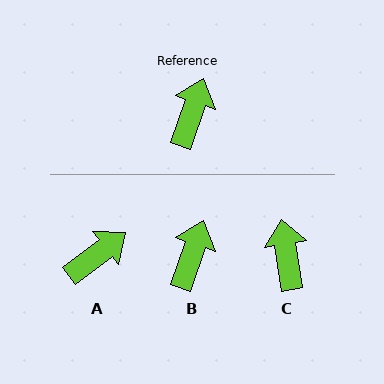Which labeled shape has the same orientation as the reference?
B.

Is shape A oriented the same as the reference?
No, it is off by about 33 degrees.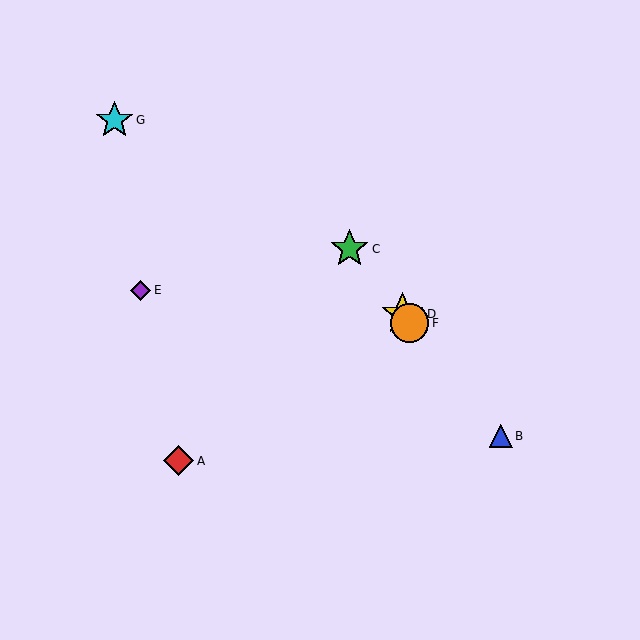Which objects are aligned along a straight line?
Objects B, C, D, F are aligned along a straight line.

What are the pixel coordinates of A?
Object A is at (179, 461).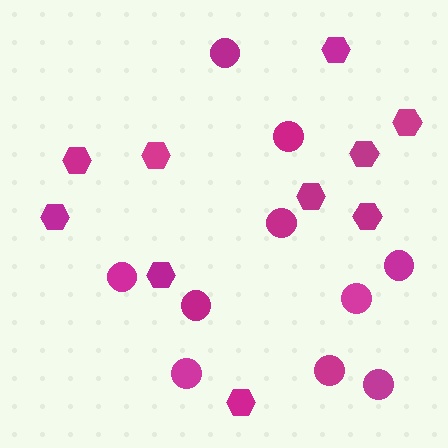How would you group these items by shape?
There are 2 groups: one group of hexagons (10) and one group of circles (10).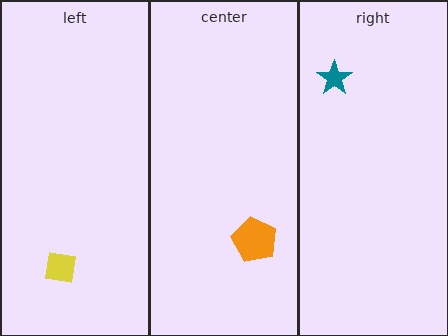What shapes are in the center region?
The orange pentagon.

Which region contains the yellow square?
The left region.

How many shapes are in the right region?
1.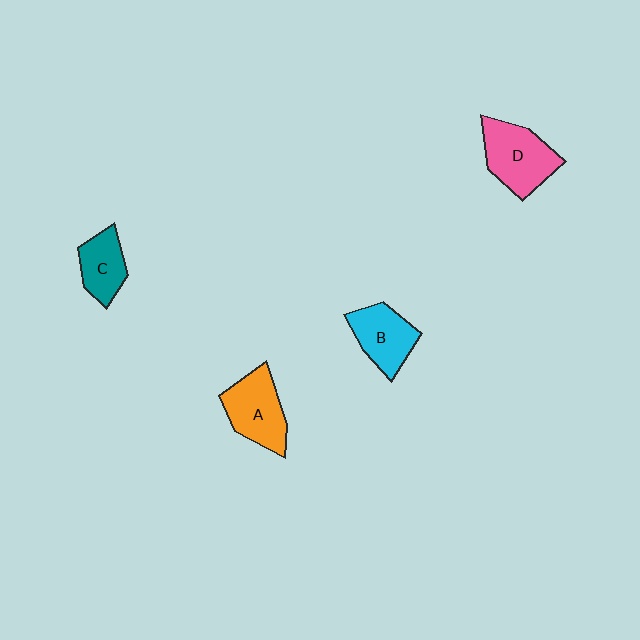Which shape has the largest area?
Shape D (pink).